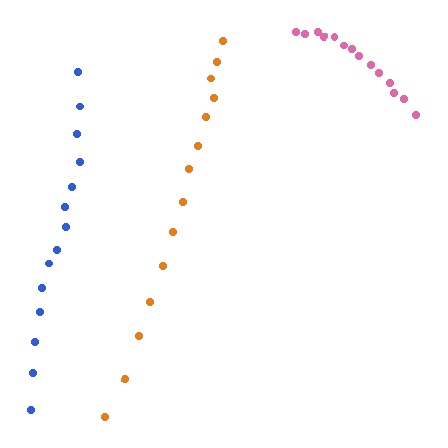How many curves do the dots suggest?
There are 3 distinct paths.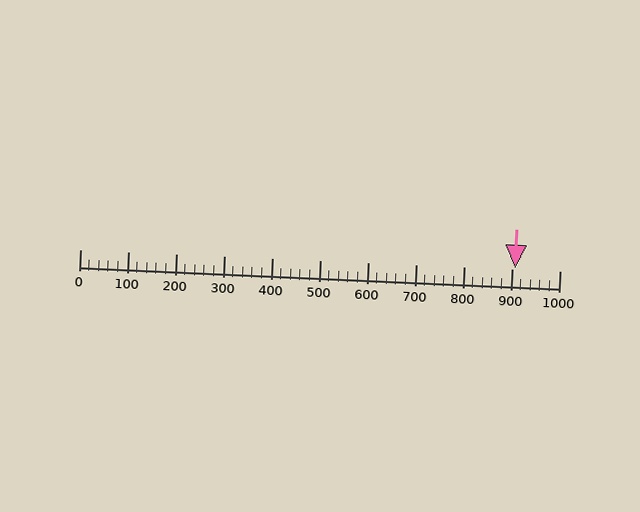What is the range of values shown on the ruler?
The ruler shows values from 0 to 1000.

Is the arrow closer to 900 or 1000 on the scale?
The arrow is closer to 900.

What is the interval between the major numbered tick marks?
The major tick marks are spaced 100 units apart.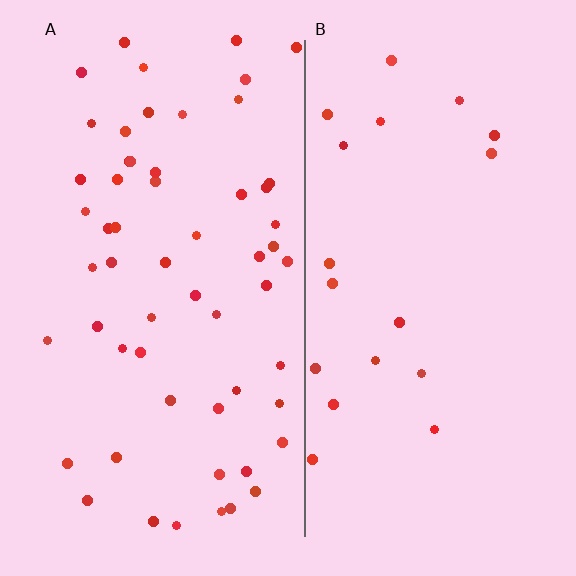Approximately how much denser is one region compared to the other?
Approximately 3.0× — region A over region B.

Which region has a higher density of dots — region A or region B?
A (the left).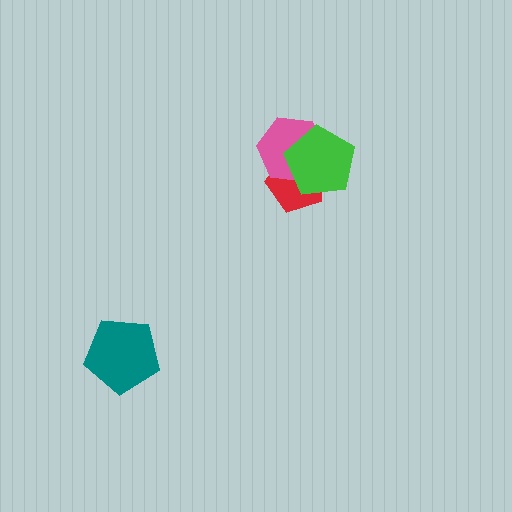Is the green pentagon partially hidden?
No, no other shape covers it.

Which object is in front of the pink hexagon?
The green pentagon is in front of the pink hexagon.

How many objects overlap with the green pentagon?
2 objects overlap with the green pentagon.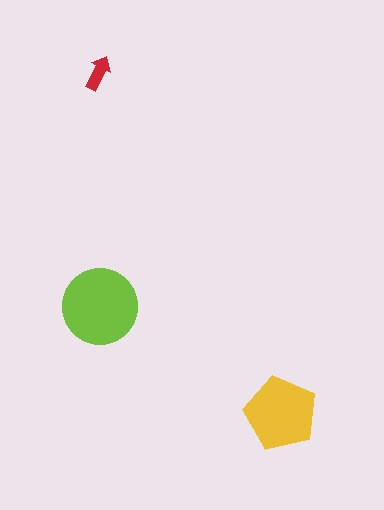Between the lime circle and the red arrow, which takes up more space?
The lime circle.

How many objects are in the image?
There are 3 objects in the image.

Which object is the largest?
The lime circle.